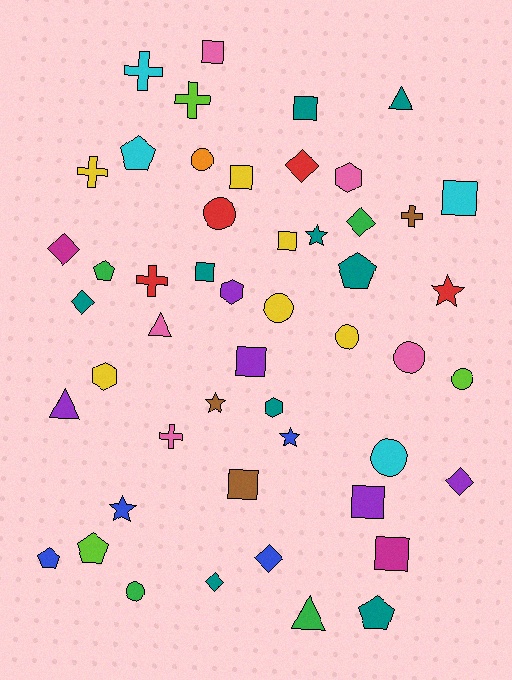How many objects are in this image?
There are 50 objects.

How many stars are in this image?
There are 5 stars.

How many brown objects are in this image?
There are 3 brown objects.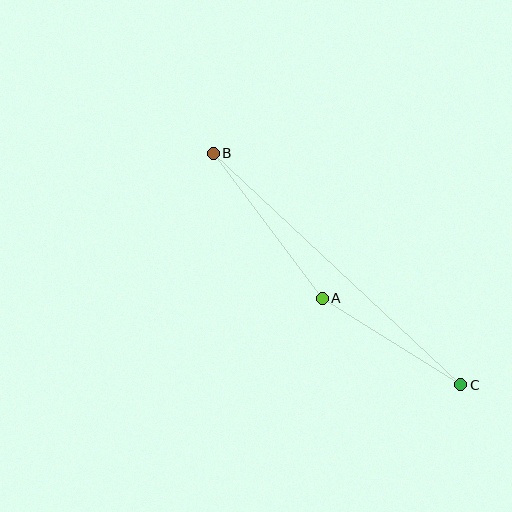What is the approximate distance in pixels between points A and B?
The distance between A and B is approximately 181 pixels.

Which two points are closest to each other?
Points A and C are closest to each other.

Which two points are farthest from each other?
Points B and C are farthest from each other.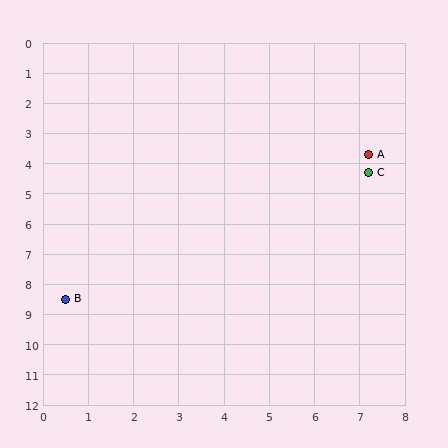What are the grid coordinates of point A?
Point A is at approximately (7.2, 3.7).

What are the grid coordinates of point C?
Point C is at approximately (7.2, 4.3).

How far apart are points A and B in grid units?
Points A and B are about 8.2 grid units apart.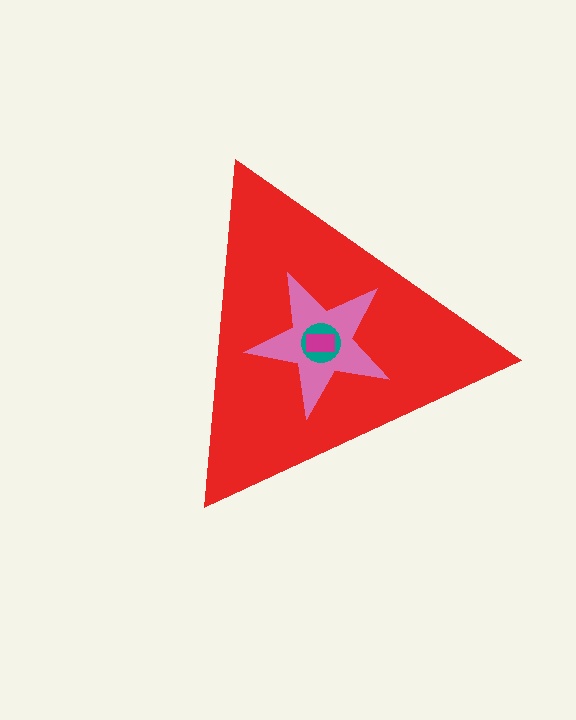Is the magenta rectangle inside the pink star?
Yes.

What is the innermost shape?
The magenta rectangle.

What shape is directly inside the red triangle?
The pink star.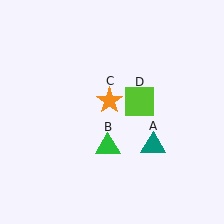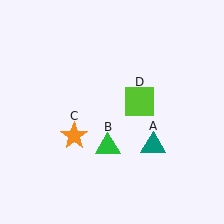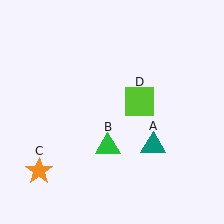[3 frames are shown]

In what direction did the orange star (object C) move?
The orange star (object C) moved down and to the left.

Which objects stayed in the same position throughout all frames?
Teal triangle (object A) and green triangle (object B) and lime square (object D) remained stationary.